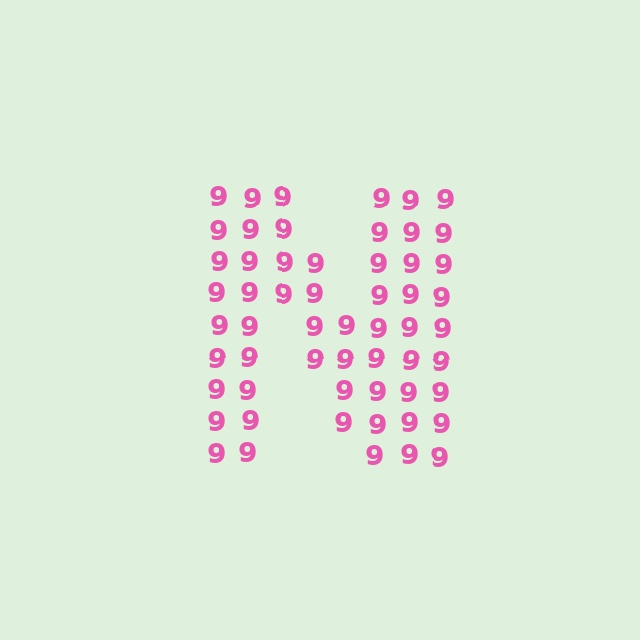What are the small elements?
The small elements are digit 9's.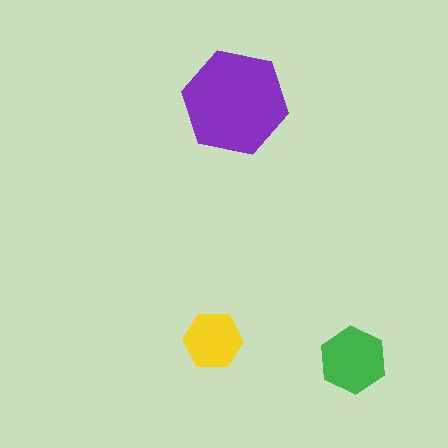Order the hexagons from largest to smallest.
the purple one, the green one, the yellow one.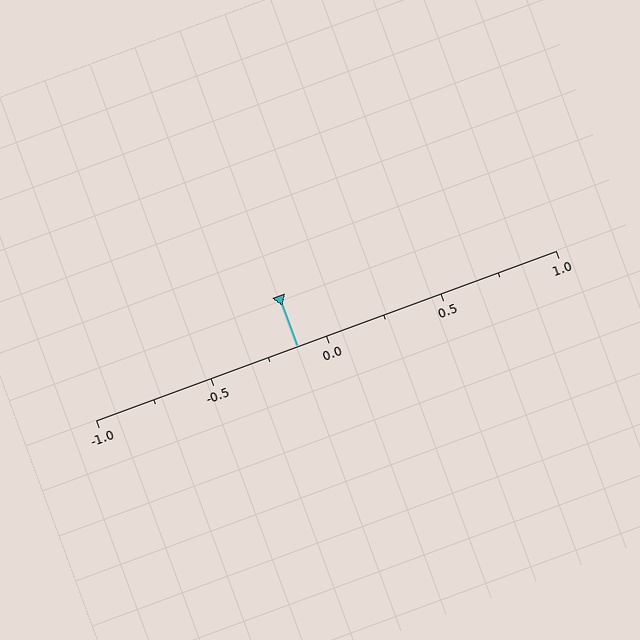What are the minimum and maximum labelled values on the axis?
The axis runs from -1.0 to 1.0.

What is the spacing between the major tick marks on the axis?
The major ticks are spaced 0.5 apart.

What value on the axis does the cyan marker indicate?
The marker indicates approximately -0.12.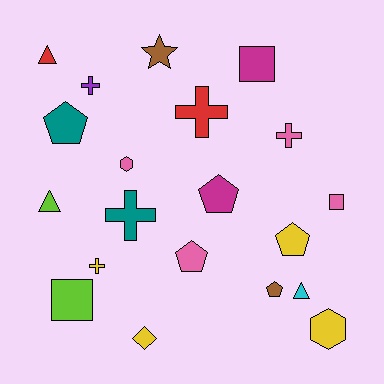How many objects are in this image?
There are 20 objects.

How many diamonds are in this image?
There is 1 diamond.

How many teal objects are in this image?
There are 2 teal objects.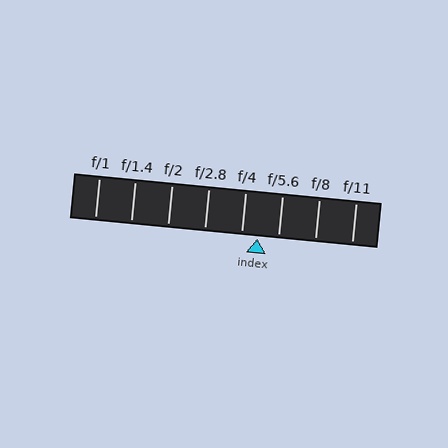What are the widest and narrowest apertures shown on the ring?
The widest aperture shown is f/1 and the narrowest is f/11.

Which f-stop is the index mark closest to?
The index mark is closest to f/4.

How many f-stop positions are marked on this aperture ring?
There are 8 f-stop positions marked.